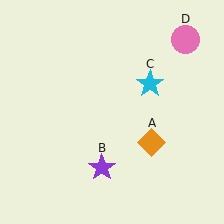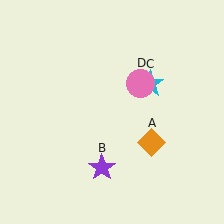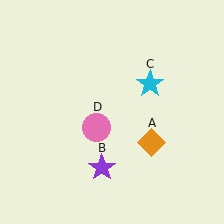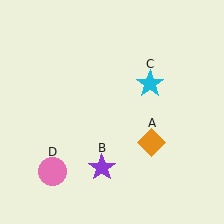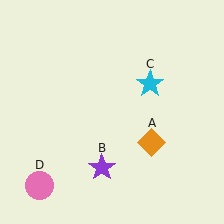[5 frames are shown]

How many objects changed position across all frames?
1 object changed position: pink circle (object D).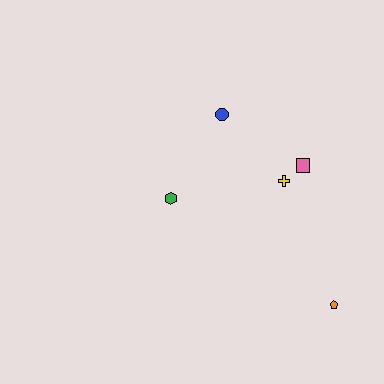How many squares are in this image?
There is 1 square.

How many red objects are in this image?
There are no red objects.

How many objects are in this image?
There are 5 objects.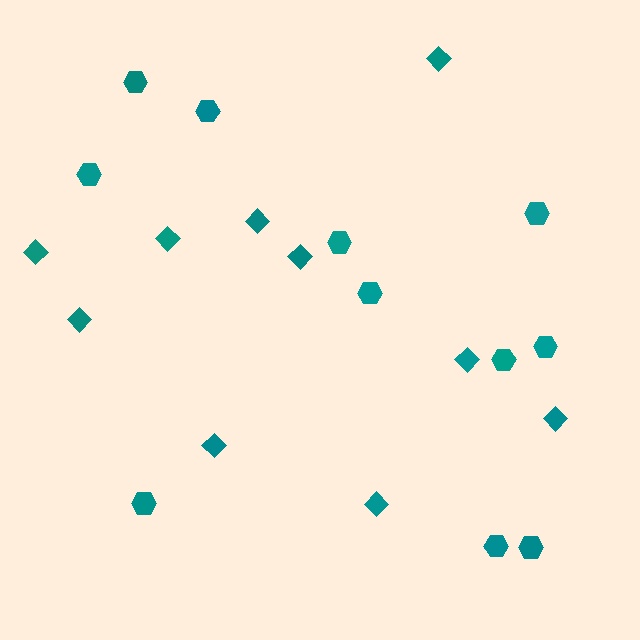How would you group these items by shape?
There are 2 groups: one group of hexagons (11) and one group of diamonds (10).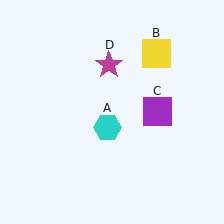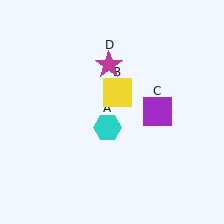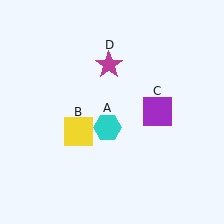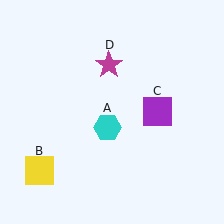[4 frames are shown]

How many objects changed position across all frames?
1 object changed position: yellow square (object B).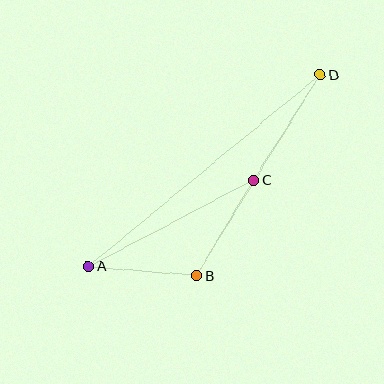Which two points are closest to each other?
Points A and B are closest to each other.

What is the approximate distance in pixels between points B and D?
The distance between B and D is approximately 236 pixels.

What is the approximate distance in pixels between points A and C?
The distance between A and C is approximately 186 pixels.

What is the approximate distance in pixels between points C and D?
The distance between C and D is approximately 125 pixels.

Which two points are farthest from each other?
Points A and D are farthest from each other.